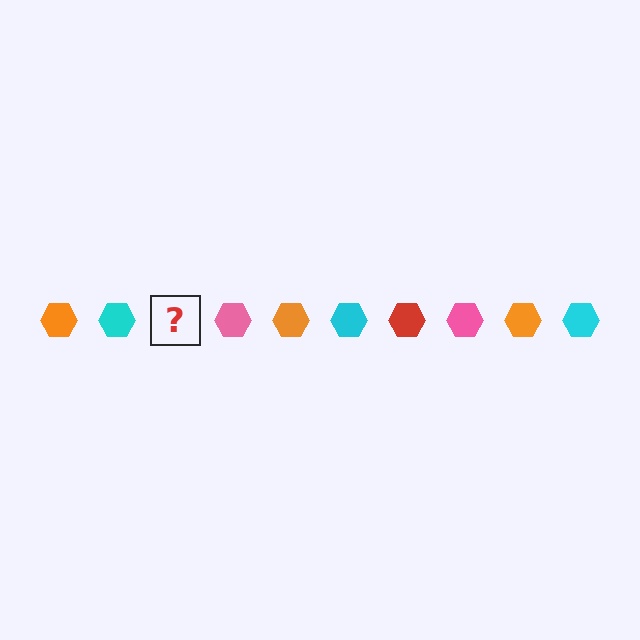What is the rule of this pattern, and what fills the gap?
The rule is that the pattern cycles through orange, cyan, red, pink hexagons. The gap should be filled with a red hexagon.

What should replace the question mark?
The question mark should be replaced with a red hexagon.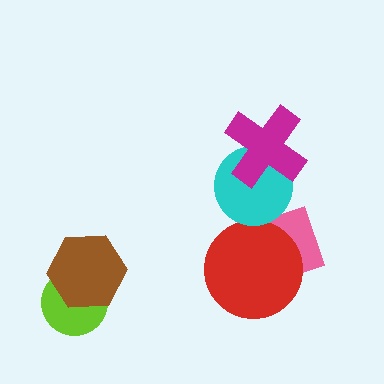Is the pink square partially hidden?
Yes, it is partially covered by another shape.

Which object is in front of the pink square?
The red circle is in front of the pink square.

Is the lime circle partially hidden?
Yes, it is partially covered by another shape.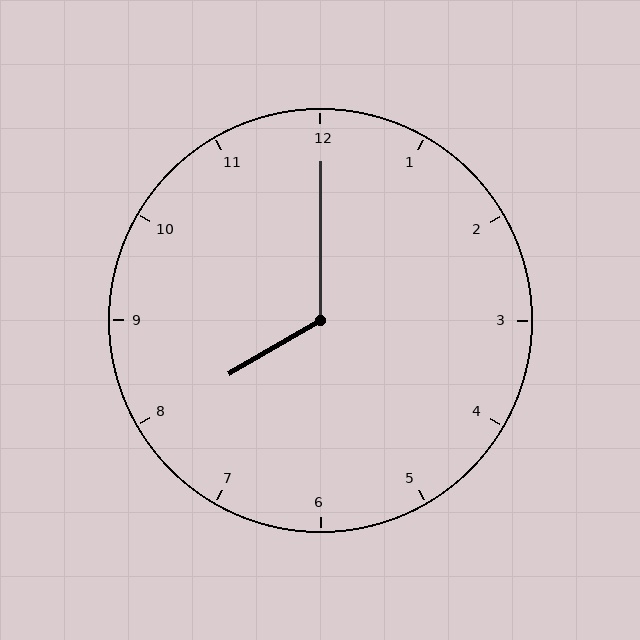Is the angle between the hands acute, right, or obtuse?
It is obtuse.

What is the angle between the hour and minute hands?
Approximately 120 degrees.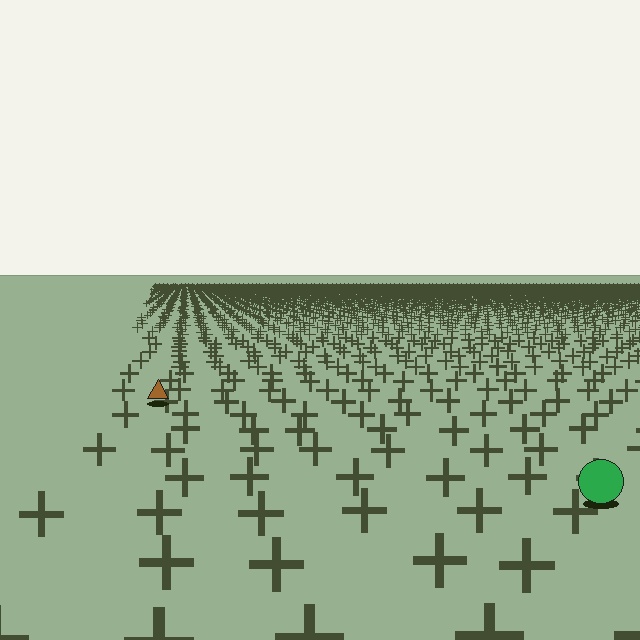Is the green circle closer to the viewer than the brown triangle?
Yes. The green circle is closer — you can tell from the texture gradient: the ground texture is coarser near it.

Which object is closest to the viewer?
The green circle is closest. The texture marks near it are larger and more spread out.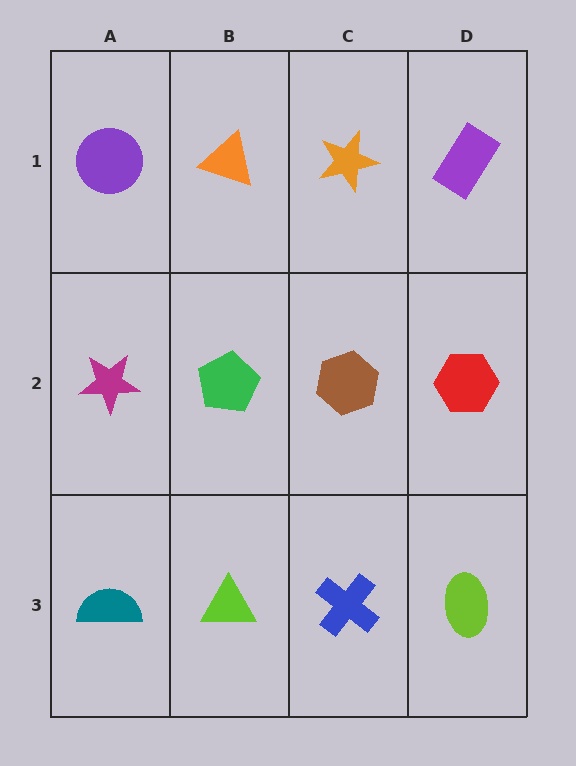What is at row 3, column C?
A blue cross.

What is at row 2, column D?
A red hexagon.